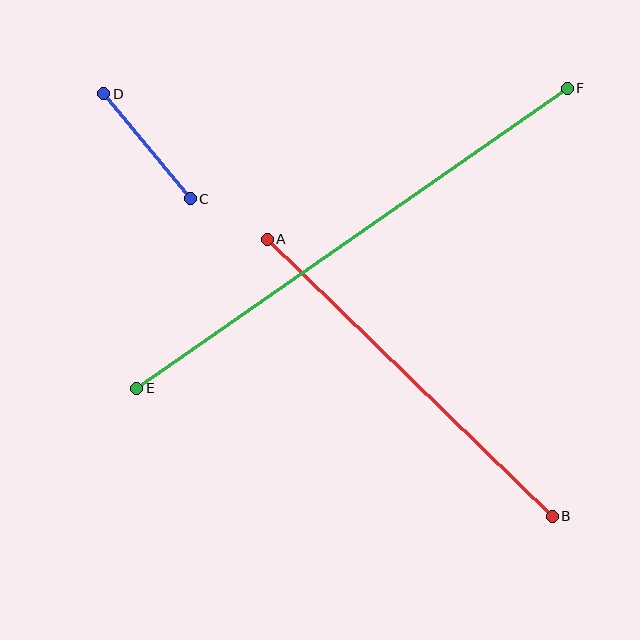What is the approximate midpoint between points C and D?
The midpoint is at approximately (147, 146) pixels.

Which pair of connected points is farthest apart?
Points E and F are farthest apart.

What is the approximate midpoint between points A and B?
The midpoint is at approximately (410, 378) pixels.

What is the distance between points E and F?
The distance is approximately 525 pixels.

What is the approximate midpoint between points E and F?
The midpoint is at approximately (352, 238) pixels.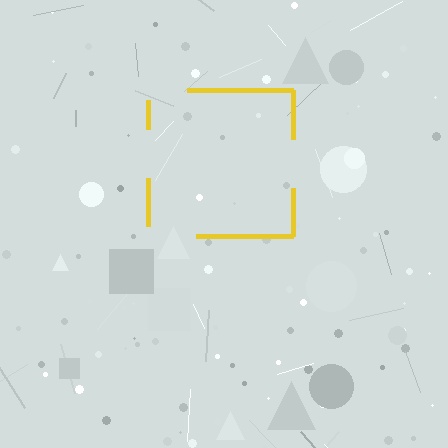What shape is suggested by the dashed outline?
The dashed outline suggests a square.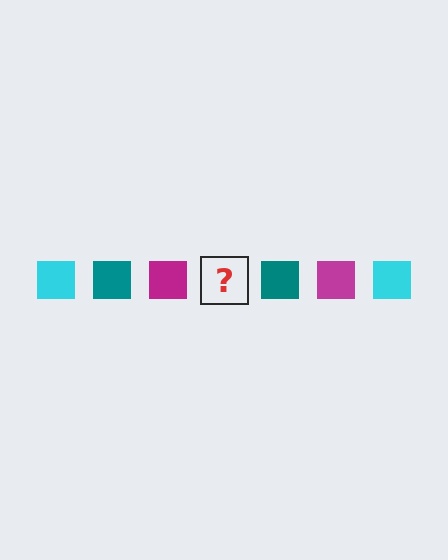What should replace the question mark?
The question mark should be replaced with a cyan square.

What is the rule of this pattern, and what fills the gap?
The rule is that the pattern cycles through cyan, teal, magenta squares. The gap should be filled with a cyan square.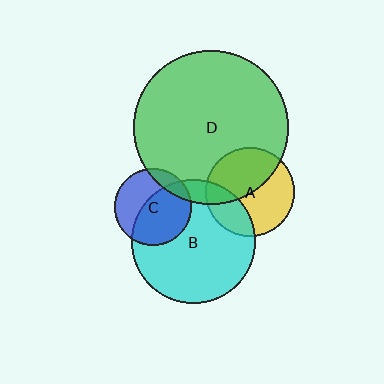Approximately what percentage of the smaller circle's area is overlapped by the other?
Approximately 10%.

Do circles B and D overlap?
Yes.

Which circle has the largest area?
Circle D (green).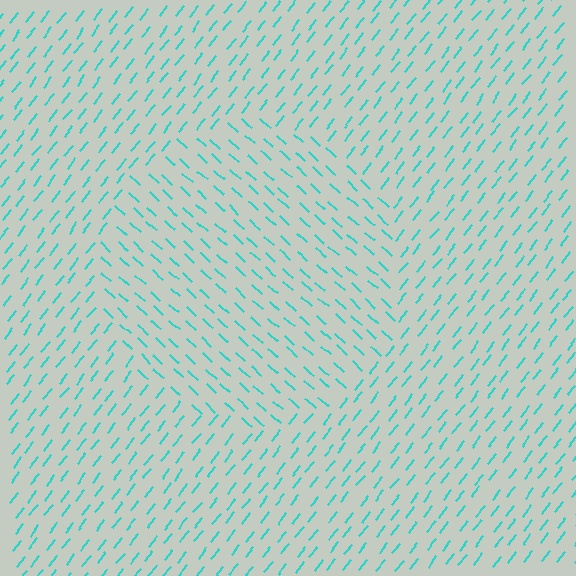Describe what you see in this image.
The image is filled with small cyan line segments. A circle region in the image has lines oriented differently from the surrounding lines, creating a visible texture boundary.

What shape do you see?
I see a circle.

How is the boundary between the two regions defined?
The boundary is defined purely by a change in line orientation (approximately 85 degrees difference). All lines are the same color and thickness.